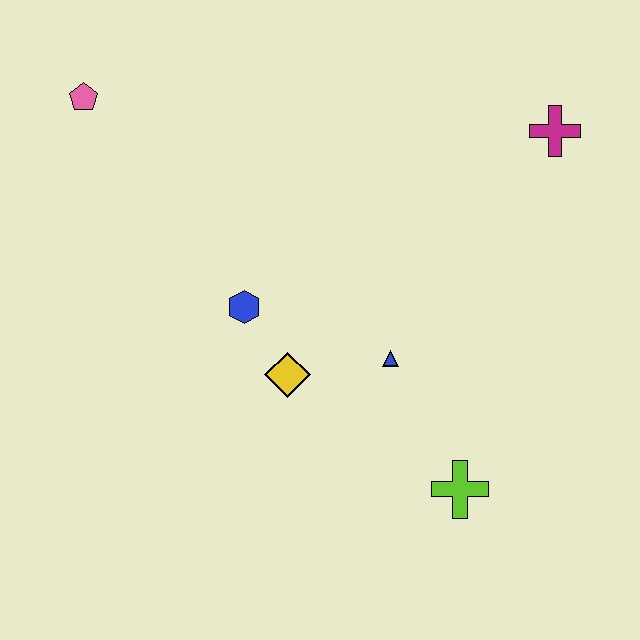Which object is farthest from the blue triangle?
The pink pentagon is farthest from the blue triangle.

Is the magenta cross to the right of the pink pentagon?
Yes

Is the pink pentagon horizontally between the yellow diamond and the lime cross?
No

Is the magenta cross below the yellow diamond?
No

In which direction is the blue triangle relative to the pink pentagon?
The blue triangle is to the right of the pink pentagon.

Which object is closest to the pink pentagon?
The blue hexagon is closest to the pink pentagon.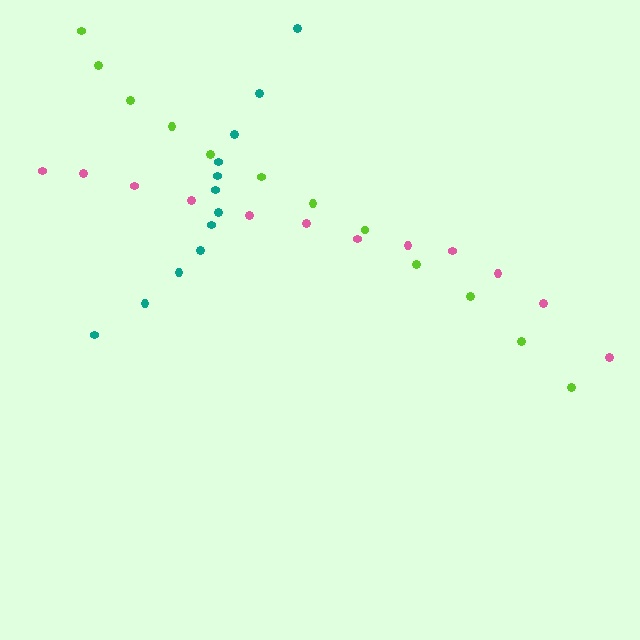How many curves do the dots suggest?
There are 3 distinct paths.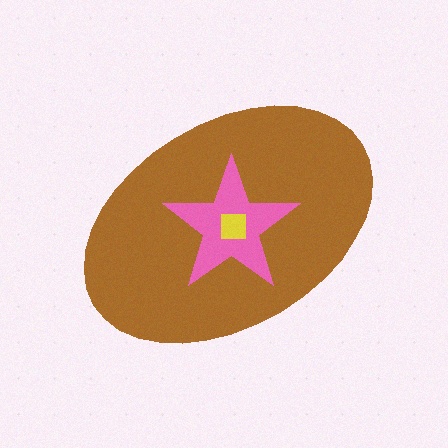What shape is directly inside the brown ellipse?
The pink star.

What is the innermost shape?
The yellow square.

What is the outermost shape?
The brown ellipse.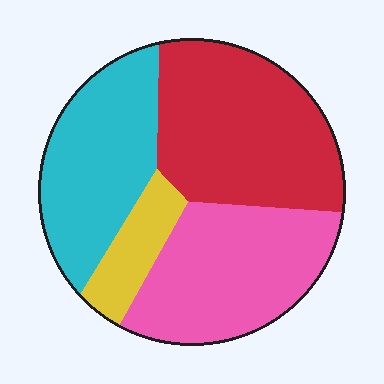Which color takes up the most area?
Red, at roughly 35%.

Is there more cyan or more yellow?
Cyan.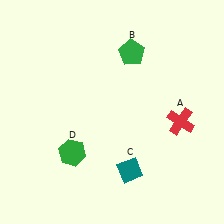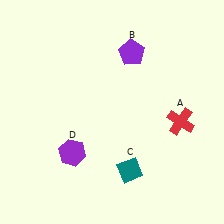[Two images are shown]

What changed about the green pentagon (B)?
In Image 1, B is green. In Image 2, it changed to purple.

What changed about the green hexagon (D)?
In Image 1, D is green. In Image 2, it changed to purple.